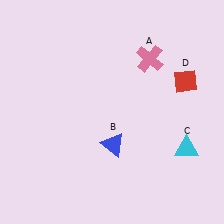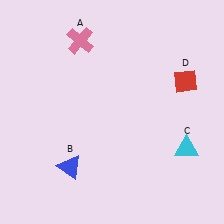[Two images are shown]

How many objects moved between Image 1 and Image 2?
2 objects moved between the two images.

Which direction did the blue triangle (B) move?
The blue triangle (B) moved left.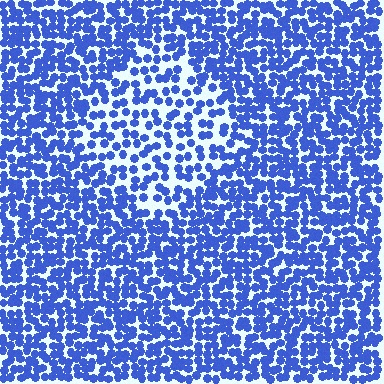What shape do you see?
I see a diamond.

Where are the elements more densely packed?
The elements are more densely packed outside the diamond boundary.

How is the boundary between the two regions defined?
The boundary is defined by a change in element density (approximately 1.8x ratio). All elements are the same color, size, and shape.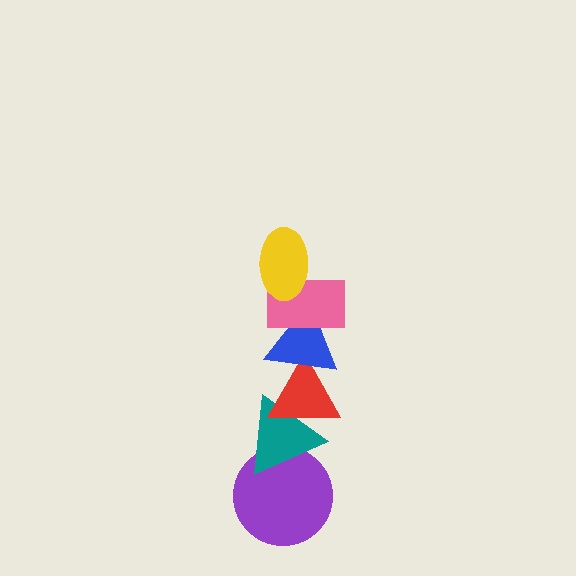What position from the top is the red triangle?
The red triangle is 4th from the top.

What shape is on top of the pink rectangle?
The yellow ellipse is on top of the pink rectangle.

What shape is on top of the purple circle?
The teal triangle is on top of the purple circle.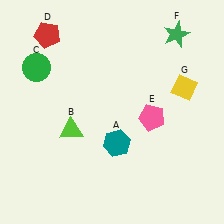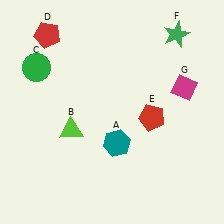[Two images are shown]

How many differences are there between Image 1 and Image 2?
There are 2 differences between the two images.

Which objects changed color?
E changed from pink to red. G changed from yellow to magenta.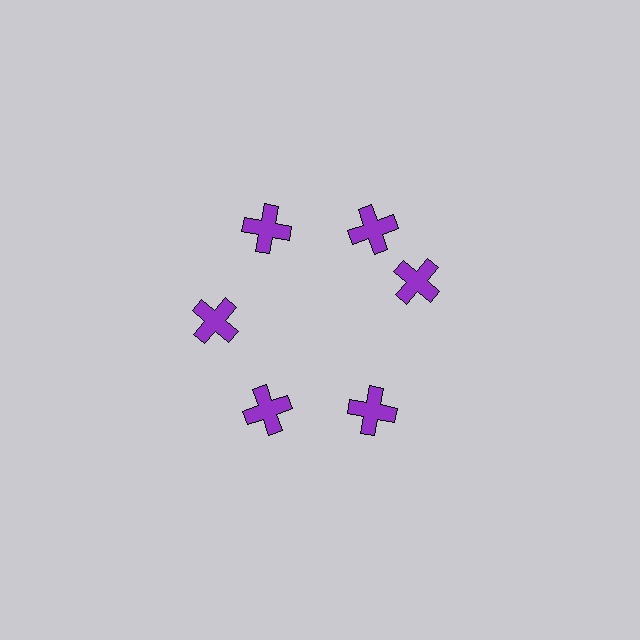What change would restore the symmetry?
The symmetry would be restored by rotating it back into even spacing with its neighbors so that all 6 crosses sit at equal angles and equal distance from the center.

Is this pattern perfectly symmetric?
No. The 6 purple crosses are arranged in a ring, but one element near the 3 o'clock position is rotated out of alignment along the ring, breaking the 6-fold rotational symmetry.